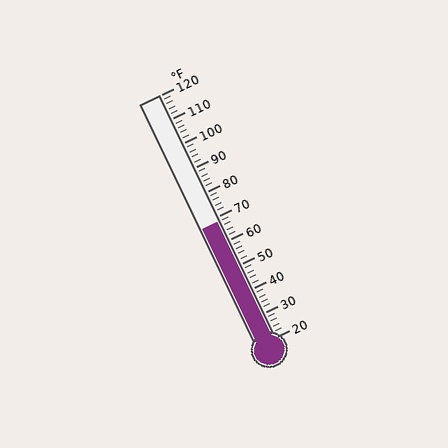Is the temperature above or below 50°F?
The temperature is above 50°F.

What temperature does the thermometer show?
The thermometer shows approximately 68°F.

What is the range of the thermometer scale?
The thermometer scale ranges from 20°F to 120°F.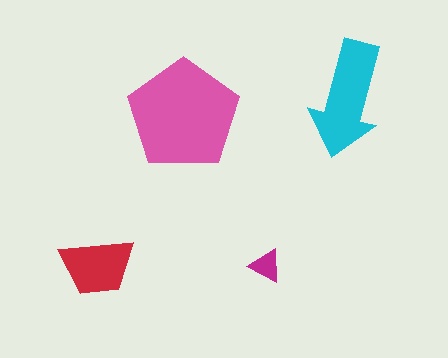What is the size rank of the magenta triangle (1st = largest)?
4th.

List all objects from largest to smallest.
The pink pentagon, the cyan arrow, the red trapezoid, the magenta triangle.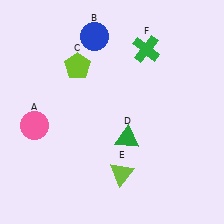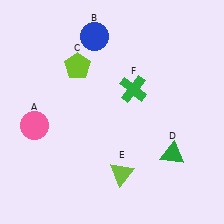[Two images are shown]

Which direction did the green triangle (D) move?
The green triangle (D) moved right.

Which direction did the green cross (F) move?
The green cross (F) moved down.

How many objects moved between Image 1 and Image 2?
2 objects moved between the two images.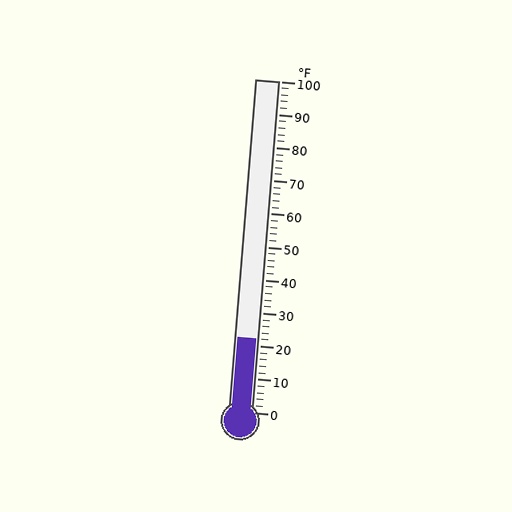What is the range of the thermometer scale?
The thermometer scale ranges from 0°F to 100°F.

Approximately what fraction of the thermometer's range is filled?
The thermometer is filled to approximately 20% of its range.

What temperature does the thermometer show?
The thermometer shows approximately 22°F.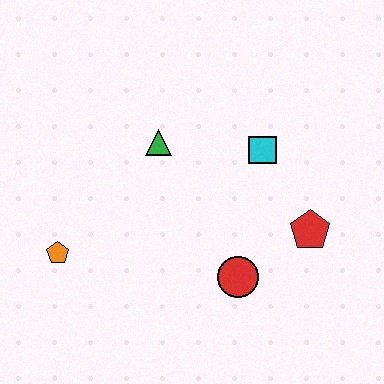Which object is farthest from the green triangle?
The red pentagon is farthest from the green triangle.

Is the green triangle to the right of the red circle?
No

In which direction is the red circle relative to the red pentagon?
The red circle is to the left of the red pentagon.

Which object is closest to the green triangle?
The cyan square is closest to the green triangle.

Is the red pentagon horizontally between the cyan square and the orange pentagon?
No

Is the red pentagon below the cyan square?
Yes